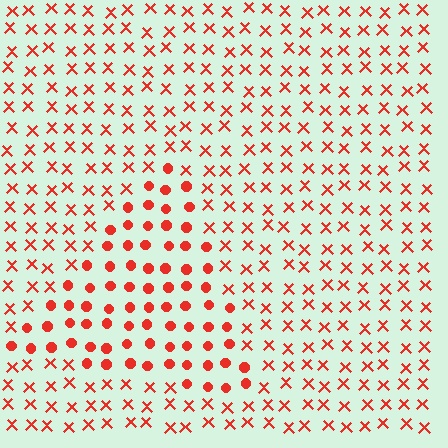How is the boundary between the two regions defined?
The boundary is defined by a change in element shape: circles inside vs. X marks outside. All elements share the same color and spacing.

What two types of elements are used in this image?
The image uses circles inside the triangle region and X marks outside it.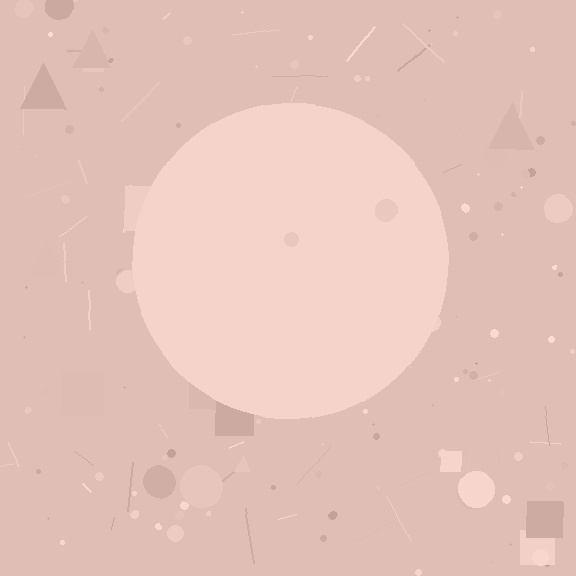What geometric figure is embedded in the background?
A circle is embedded in the background.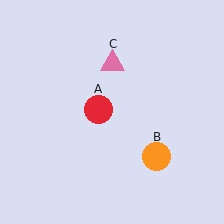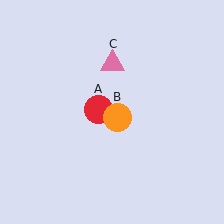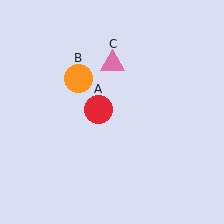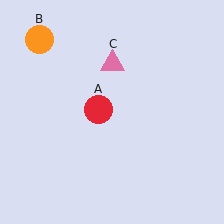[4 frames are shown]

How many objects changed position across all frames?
1 object changed position: orange circle (object B).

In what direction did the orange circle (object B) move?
The orange circle (object B) moved up and to the left.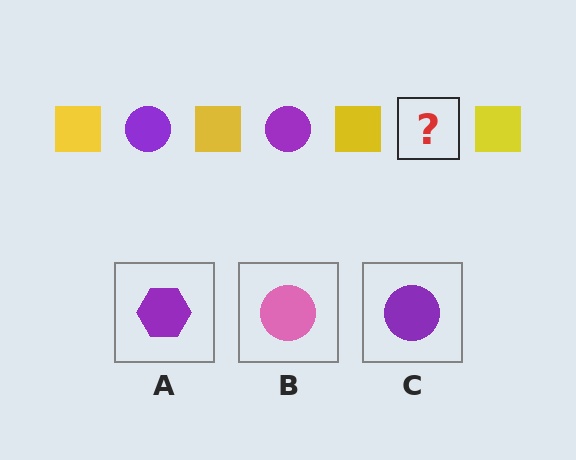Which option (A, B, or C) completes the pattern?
C.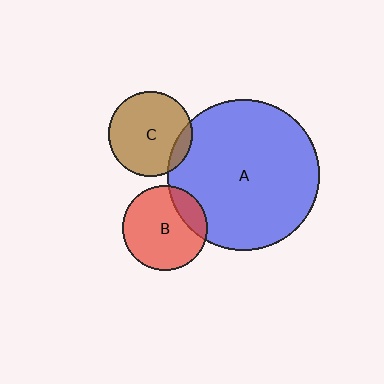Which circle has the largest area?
Circle A (blue).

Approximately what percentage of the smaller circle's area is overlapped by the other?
Approximately 10%.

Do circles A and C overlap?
Yes.